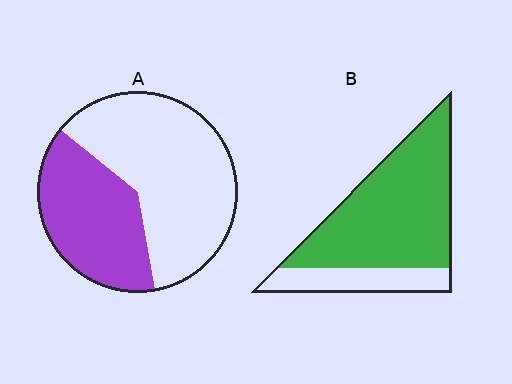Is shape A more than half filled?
No.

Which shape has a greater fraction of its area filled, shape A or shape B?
Shape B.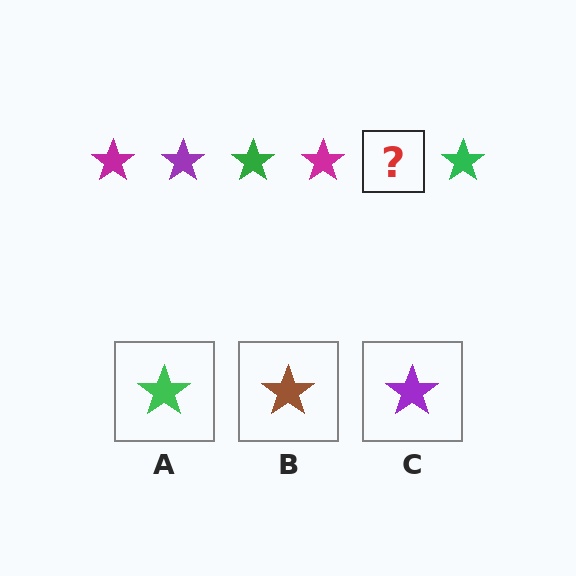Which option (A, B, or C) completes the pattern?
C.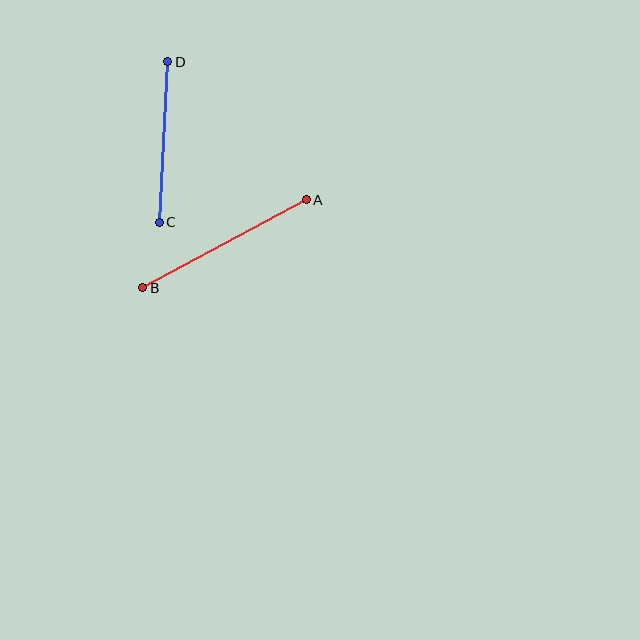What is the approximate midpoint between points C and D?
The midpoint is at approximately (163, 142) pixels.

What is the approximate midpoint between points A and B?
The midpoint is at approximately (225, 244) pixels.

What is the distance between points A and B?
The distance is approximately 186 pixels.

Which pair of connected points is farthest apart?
Points A and B are farthest apart.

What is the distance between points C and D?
The distance is approximately 161 pixels.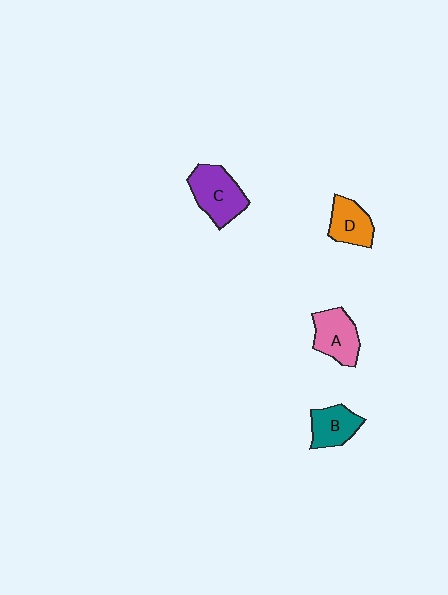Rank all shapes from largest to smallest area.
From largest to smallest: C (purple), A (pink), B (teal), D (orange).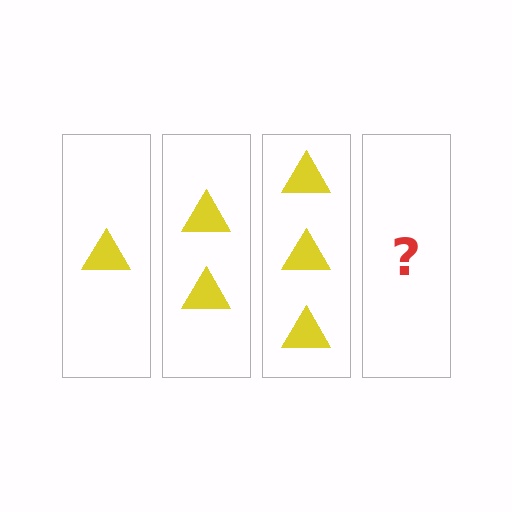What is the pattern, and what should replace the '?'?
The pattern is that each step adds one more triangle. The '?' should be 4 triangles.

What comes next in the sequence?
The next element should be 4 triangles.